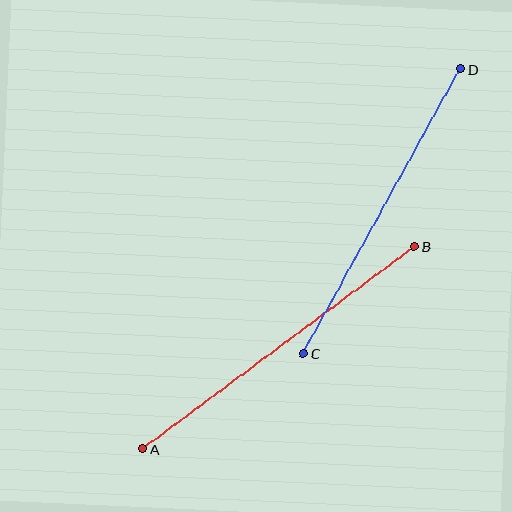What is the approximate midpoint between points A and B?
The midpoint is at approximately (279, 348) pixels.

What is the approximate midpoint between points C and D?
The midpoint is at approximately (382, 211) pixels.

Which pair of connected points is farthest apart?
Points A and B are farthest apart.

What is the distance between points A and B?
The distance is approximately 339 pixels.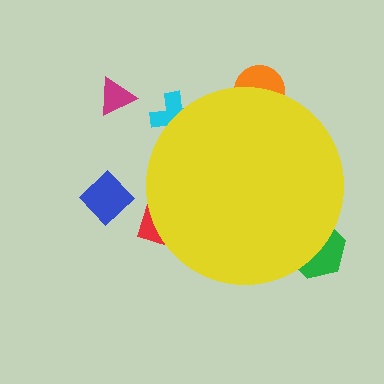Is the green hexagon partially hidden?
Yes, the green hexagon is partially hidden behind the yellow circle.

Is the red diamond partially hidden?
Yes, the red diamond is partially hidden behind the yellow circle.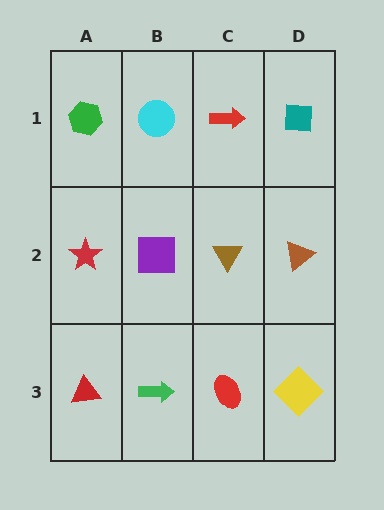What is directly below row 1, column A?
A red star.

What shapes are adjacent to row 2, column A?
A green hexagon (row 1, column A), a red triangle (row 3, column A), a purple square (row 2, column B).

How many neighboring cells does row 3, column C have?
3.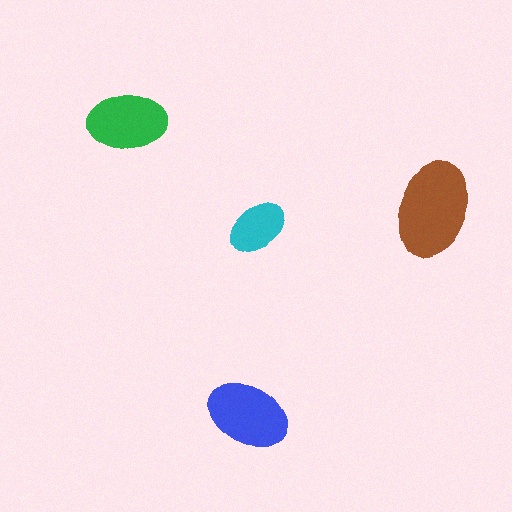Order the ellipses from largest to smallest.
the brown one, the blue one, the green one, the cyan one.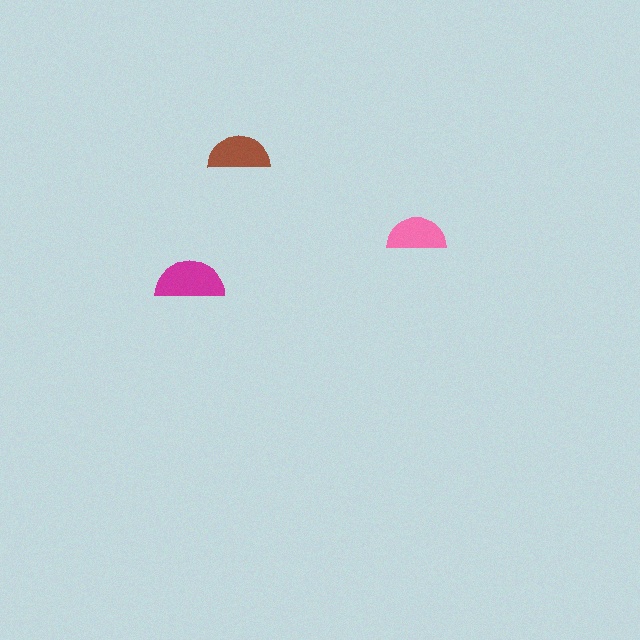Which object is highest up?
The brown semicircle is topmost.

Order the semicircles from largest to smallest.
the magenta one, the brown one, the pink one.